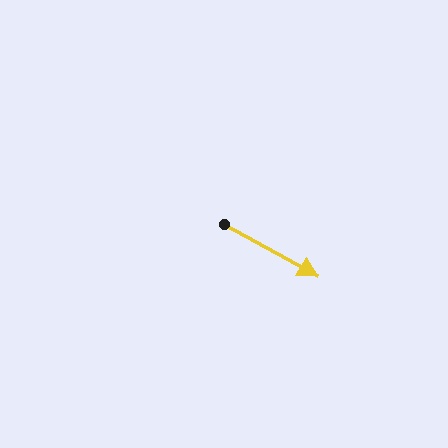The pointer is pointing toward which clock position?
Roughly 4 o'clock.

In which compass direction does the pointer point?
Southeast.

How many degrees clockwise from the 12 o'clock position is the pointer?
Approximately 119 degrees.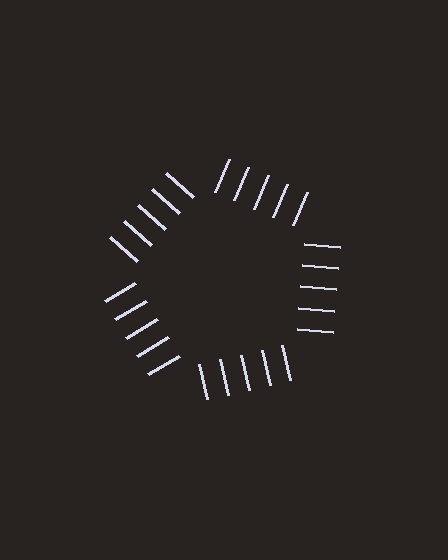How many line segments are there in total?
25 — 5 along each of the 5 edges.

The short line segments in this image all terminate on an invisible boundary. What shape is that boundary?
An illusory pentagon — the line segments terminate on its edges but no continuous stroke is drawn.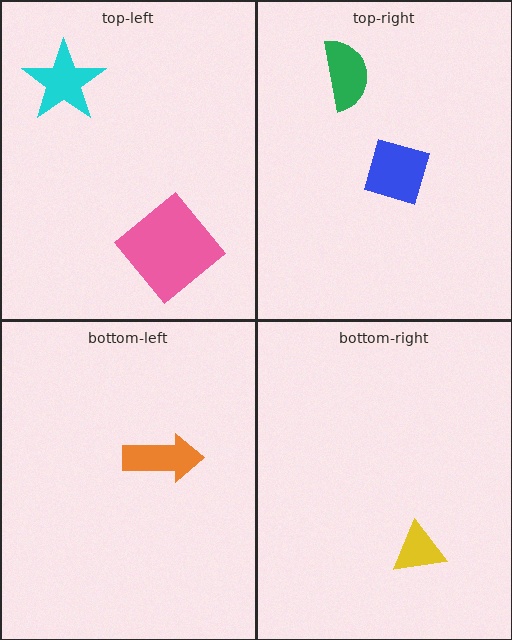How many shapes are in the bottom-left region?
1.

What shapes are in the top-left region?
The cyan star, the pink diamond.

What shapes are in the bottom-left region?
The orange arrow.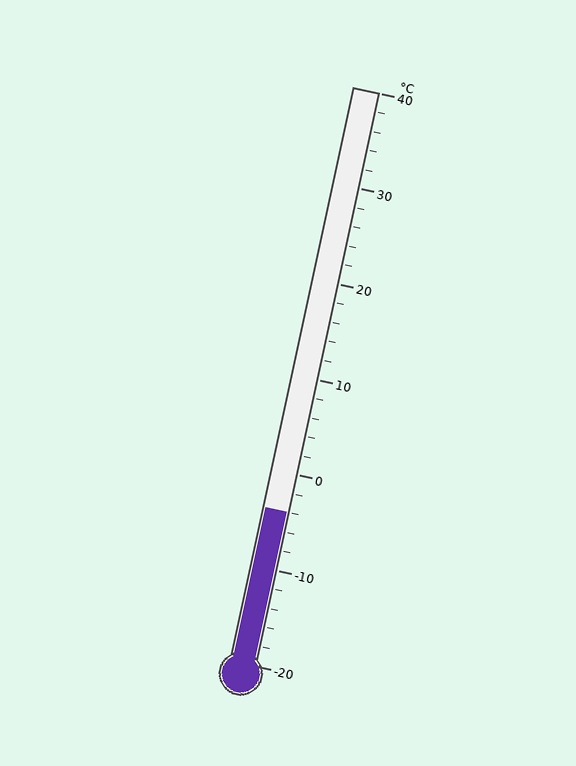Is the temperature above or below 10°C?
The temperature is below 10°C.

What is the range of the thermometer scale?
The thermometer scale ranges from -20°C to 40°C.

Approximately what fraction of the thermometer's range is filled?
The thermometer is filled to approximately 25% of its range.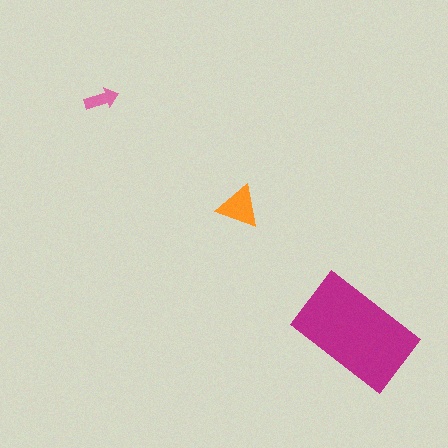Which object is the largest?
The magenta rectangle.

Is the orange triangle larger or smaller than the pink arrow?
Larger.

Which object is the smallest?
The pink arrow.